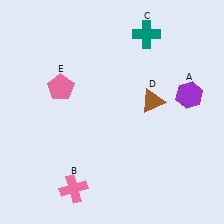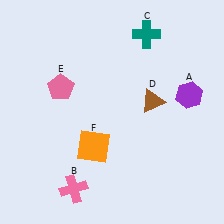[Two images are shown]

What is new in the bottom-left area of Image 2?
An orange square (F) was added in the bottom-left area of Image 2.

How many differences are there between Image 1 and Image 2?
There is 1 difference between the two images.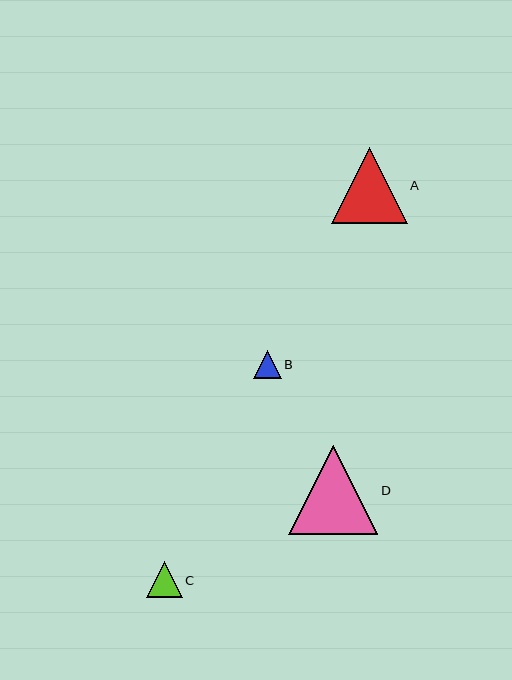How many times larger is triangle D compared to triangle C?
Triangle D is approximately 2.5 times the size of triangle C.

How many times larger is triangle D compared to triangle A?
Triangle D is approximately 1.2 times the size of triangle A.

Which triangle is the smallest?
Triangle B is the smallest with a size of approximately 28 pixels.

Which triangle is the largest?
Triangle D is the largest with a size of approximately 89 pixels.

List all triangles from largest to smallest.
From largest to smallest: D, A, C, B.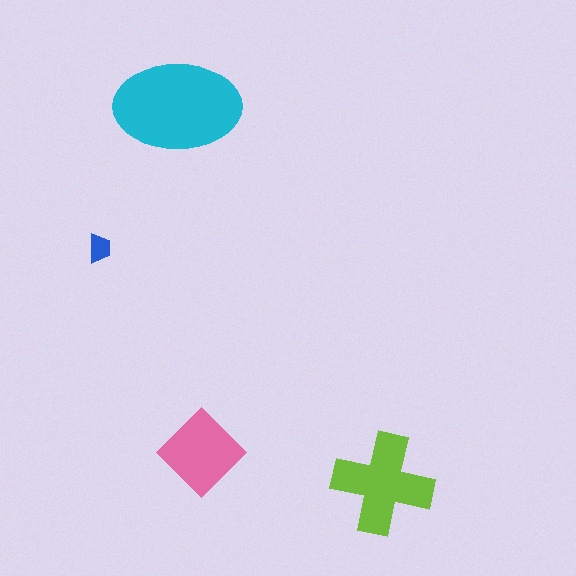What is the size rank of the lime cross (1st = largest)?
2nd.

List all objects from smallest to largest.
The blue trapezoid, the pink diamond, the lime cross, the cyan ellipse.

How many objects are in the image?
There are 4 objects in the image.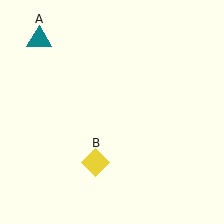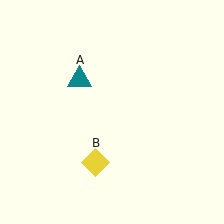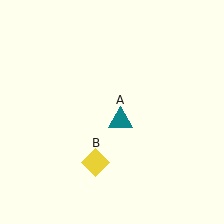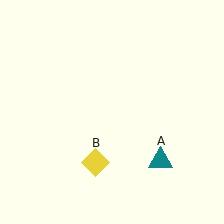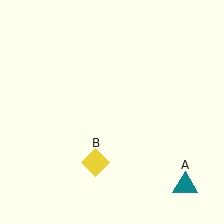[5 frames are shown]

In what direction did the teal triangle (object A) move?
The teal triangle (object A) moved down and to the right.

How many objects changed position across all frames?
1 object changed position: teal triangle (object A).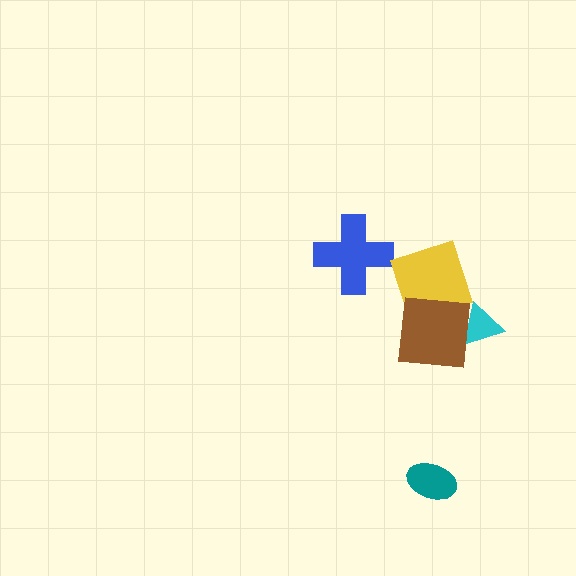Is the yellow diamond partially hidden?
Yes, it is partially covered by another shape.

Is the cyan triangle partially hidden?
Yes, it is partially covered by another shape.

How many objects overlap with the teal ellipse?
0 objects overlap with the teal ellipse.